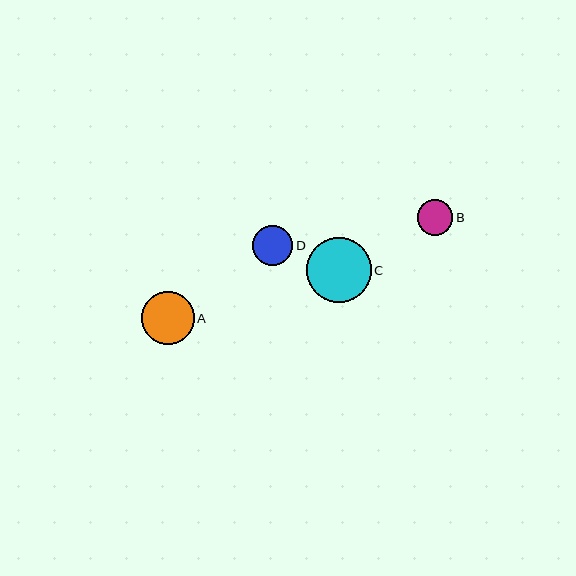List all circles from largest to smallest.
From largest to smallest: C, A, D, B.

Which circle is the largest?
Circle C is the largest with a size of approximately 65 pixels.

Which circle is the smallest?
Circle B is the smallest with a size of approximately 36 pixels.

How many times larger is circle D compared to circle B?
Circle D is approximately 1.1 times the size of circle B.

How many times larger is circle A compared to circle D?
Circle A is approximately 1.3 times the size of circle D.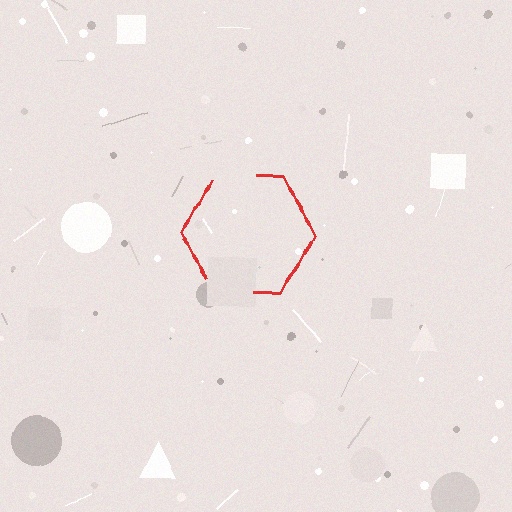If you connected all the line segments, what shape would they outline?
They would outline a hexagon.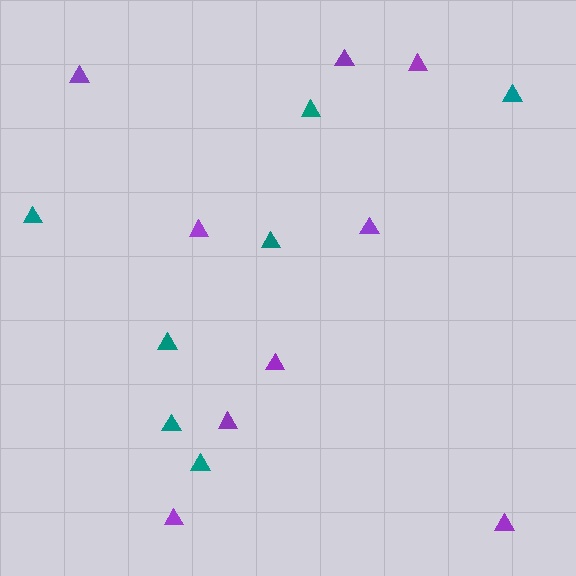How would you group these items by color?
There are 2 groups: one group of purple triangles (9) and one group of teal triangles (7).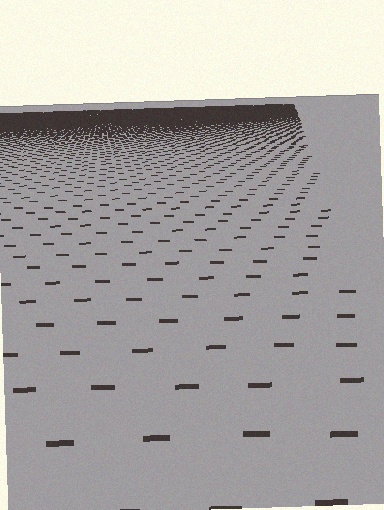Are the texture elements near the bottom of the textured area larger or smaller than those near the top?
Larger. Near the bottom, elements are closer to the viewer and appear at a bigger on-screen size.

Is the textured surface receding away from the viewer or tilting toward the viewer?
The surface is receding away from the viewer. Texture elements get smaller and denser toward the top.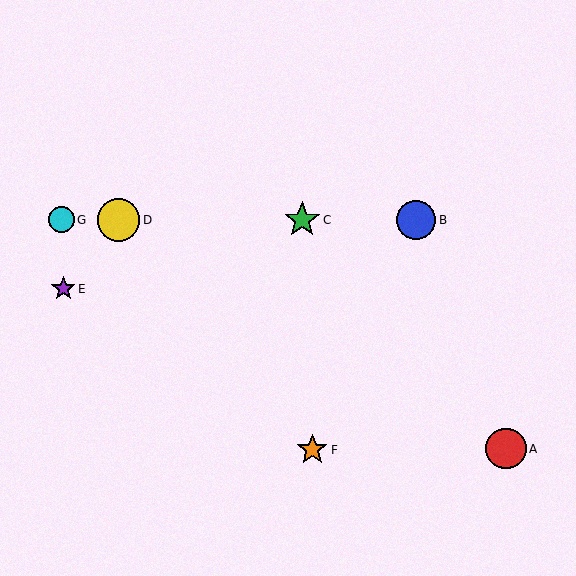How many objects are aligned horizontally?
4 objects (B, C, D, G) are aligned horizontally.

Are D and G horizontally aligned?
Yes, both are at y≈220.